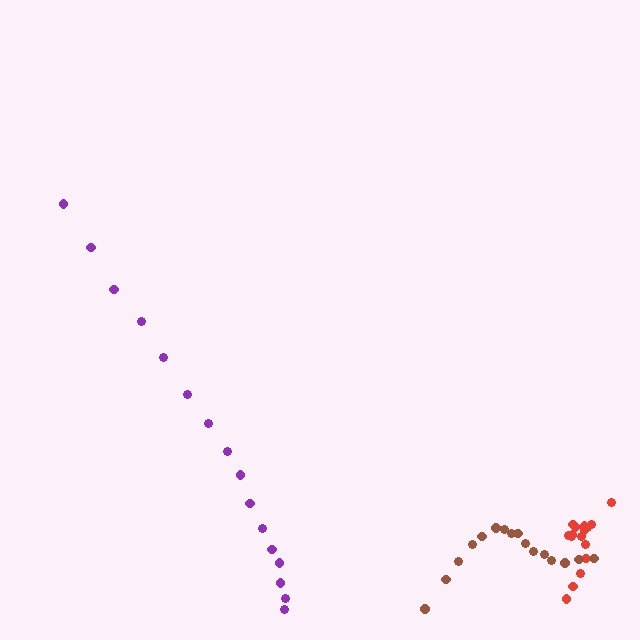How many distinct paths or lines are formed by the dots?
There are 3 distinct paths.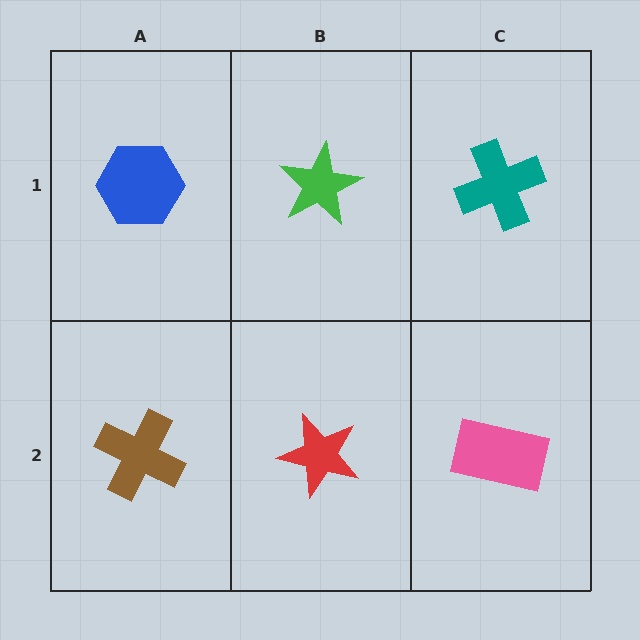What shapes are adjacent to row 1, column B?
A red star (row 2, column B), a blue hexagon (row 1, column A), a teal cross (row 1, column C).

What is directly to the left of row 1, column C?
A green star.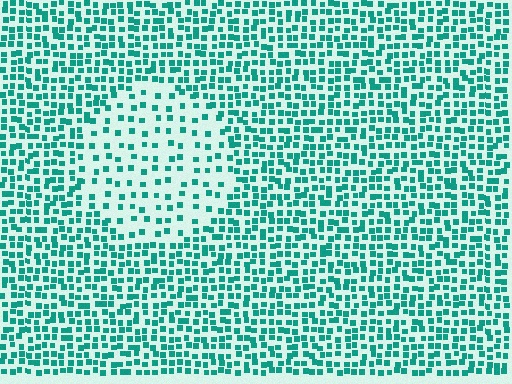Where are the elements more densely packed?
The elements are more densely packed outside the circle boundary.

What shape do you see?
I see a circle.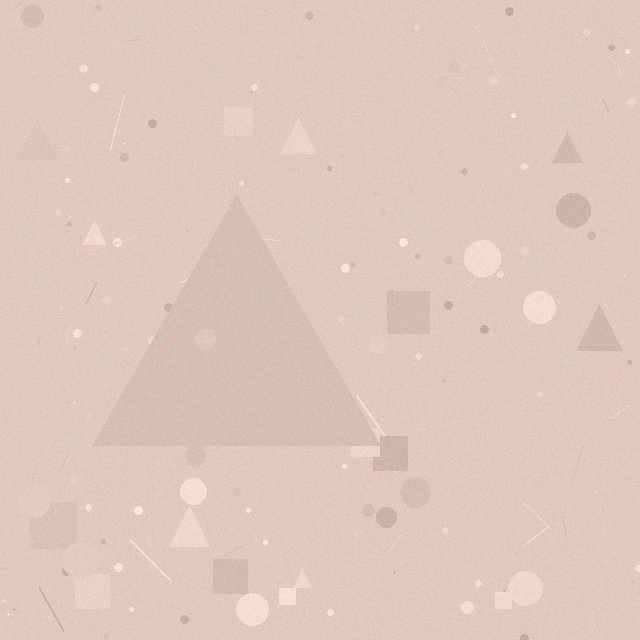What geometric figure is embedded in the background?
A triangle is embedded in the background.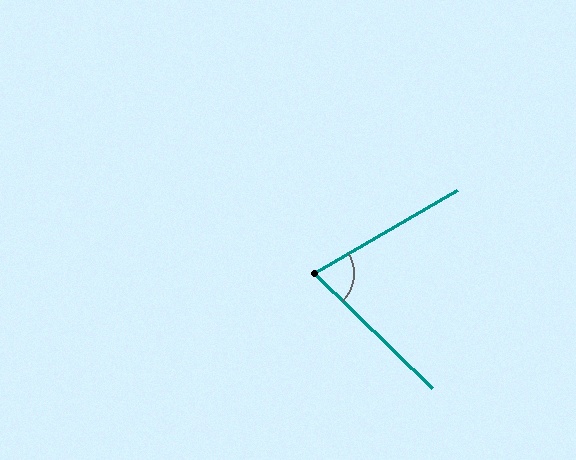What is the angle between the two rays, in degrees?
Approximately 74 degrees.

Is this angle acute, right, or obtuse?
It is acute.